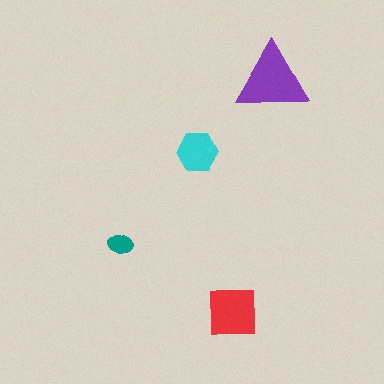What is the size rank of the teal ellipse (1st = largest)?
4th.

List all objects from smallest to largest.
The teal ellipse, the cyan hexagon, the red square, the purple triangle.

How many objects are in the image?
There are 4 objects in the image.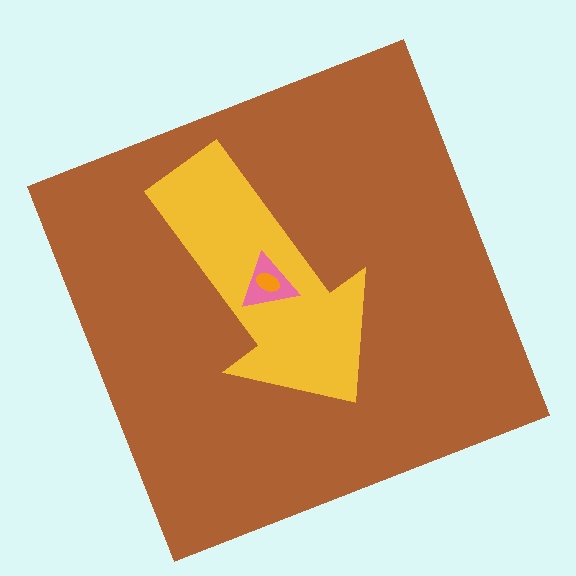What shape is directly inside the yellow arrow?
The pink triangle.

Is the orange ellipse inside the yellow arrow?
Yes.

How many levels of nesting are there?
4.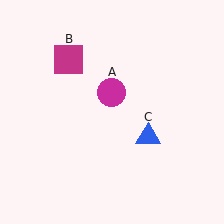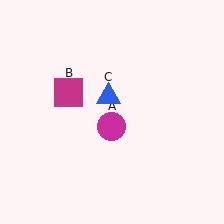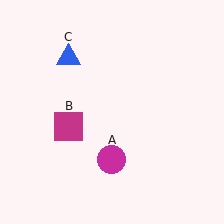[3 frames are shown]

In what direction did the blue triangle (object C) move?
The blue triangle (object C) moved up and to the left.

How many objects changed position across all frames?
3 objects changed position: magenta circle (object A), magenta square (object B), blue triangle (object C).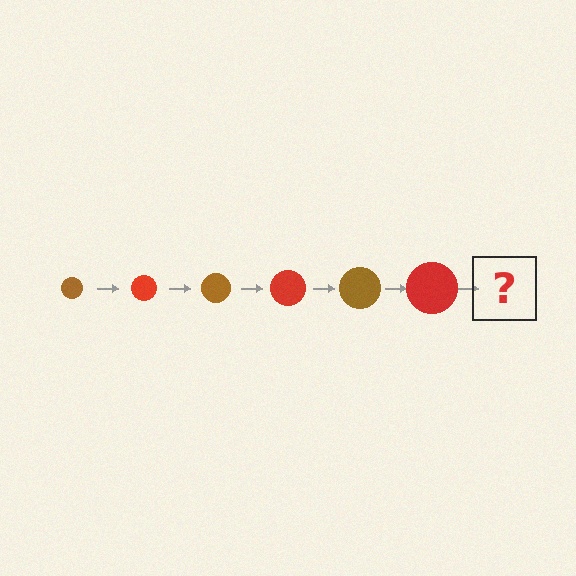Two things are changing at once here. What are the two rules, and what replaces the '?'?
The two rules are that the circle grows larger each step and the color cycles through brown and red. The '?' should be a brown circle, larger than the previous one.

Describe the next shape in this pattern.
It should be a brown circle, larger than the previous one.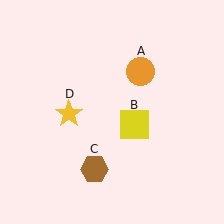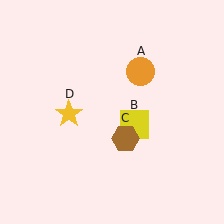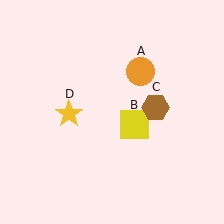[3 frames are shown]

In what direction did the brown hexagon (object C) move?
The brown hexagon (object C) moved up and to the right.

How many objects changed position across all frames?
1 object changed position: brown hexagon (object C).